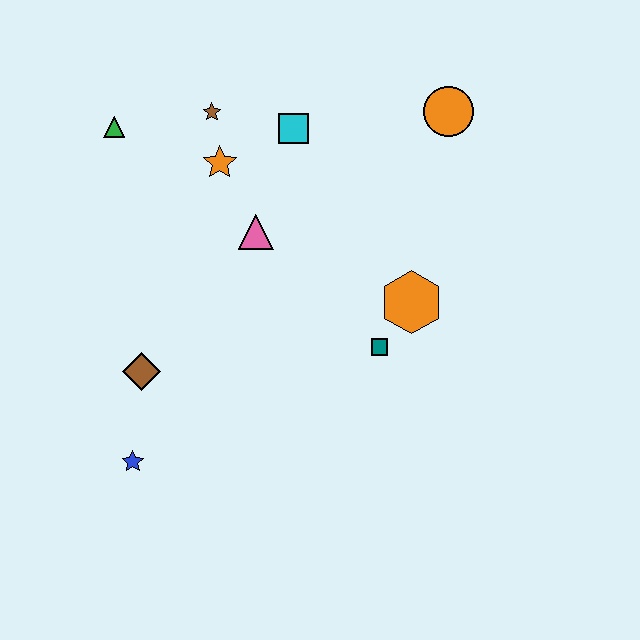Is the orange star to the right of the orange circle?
No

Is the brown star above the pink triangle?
Yes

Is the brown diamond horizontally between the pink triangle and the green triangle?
Yes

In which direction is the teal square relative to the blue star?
The teal square is to the right of the blue star.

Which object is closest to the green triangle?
The brown star is closest to the green triangle.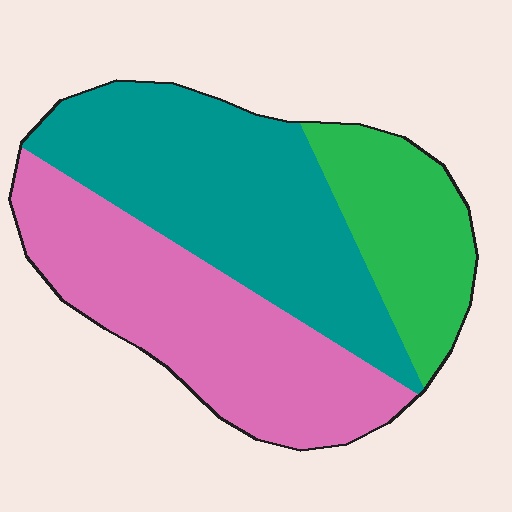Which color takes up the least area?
Green, at roughly 20%.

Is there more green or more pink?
Pink.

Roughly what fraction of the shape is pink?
Pink covers roughly 40% of the shape.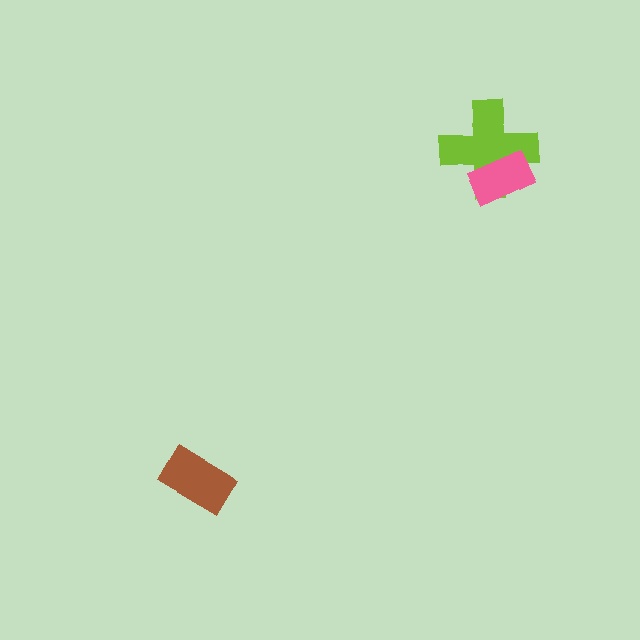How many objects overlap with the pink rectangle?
1 object overlaps with the pink rectangle.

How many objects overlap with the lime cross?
1 object overlaps with the lime cross.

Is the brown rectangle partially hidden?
No, no other shape covers it.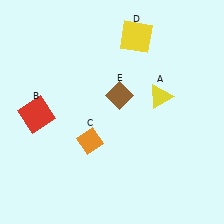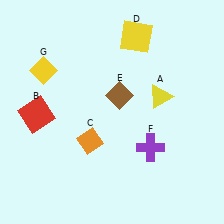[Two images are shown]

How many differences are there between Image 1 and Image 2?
There are 2 differences between the two images.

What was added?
A purple cross (F), a yellow diamond (G) were added in Image 2.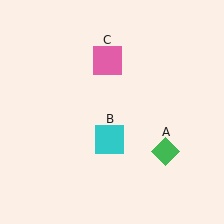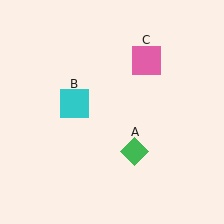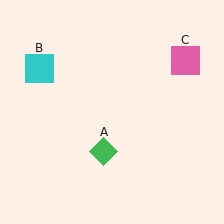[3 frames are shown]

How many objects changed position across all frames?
3 objects changed position: green diamond (object A), cyan square (object B), pink square (object C).